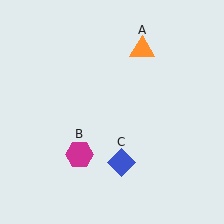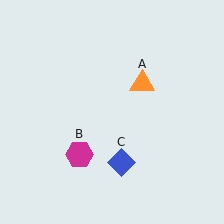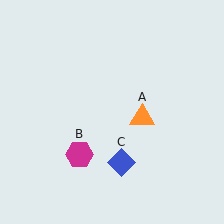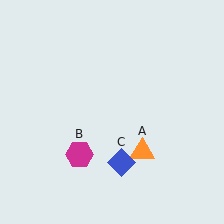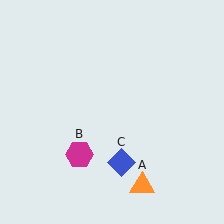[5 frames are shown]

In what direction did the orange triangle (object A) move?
The orange triangle (object A) moved down.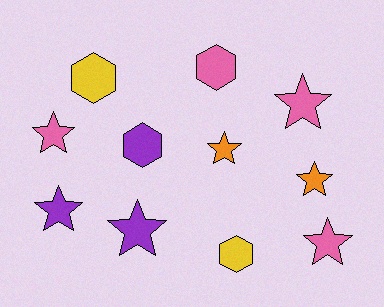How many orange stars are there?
There are 2 orange stars.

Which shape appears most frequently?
Star, with 7 objects.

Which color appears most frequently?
Pink, with 4 objects.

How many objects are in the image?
There are 11 objects.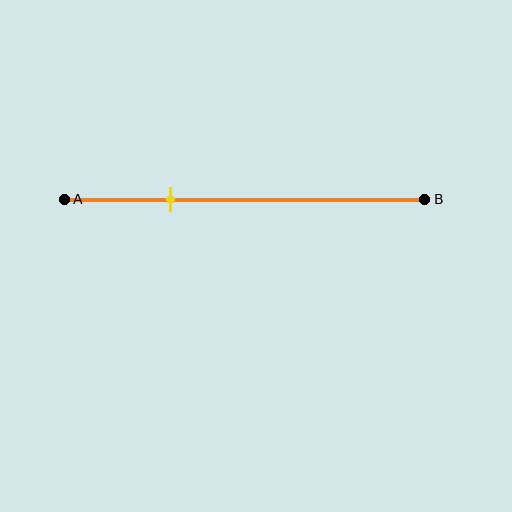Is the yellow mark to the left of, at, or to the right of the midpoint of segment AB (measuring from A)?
The yellow mark is to the left of the midpoint of segment AB.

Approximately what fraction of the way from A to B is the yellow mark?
The yellow mark is approximately 30% of the way from A to B.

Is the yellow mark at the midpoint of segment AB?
No, the mark is at about 30% from A, not at the 50% midpoint.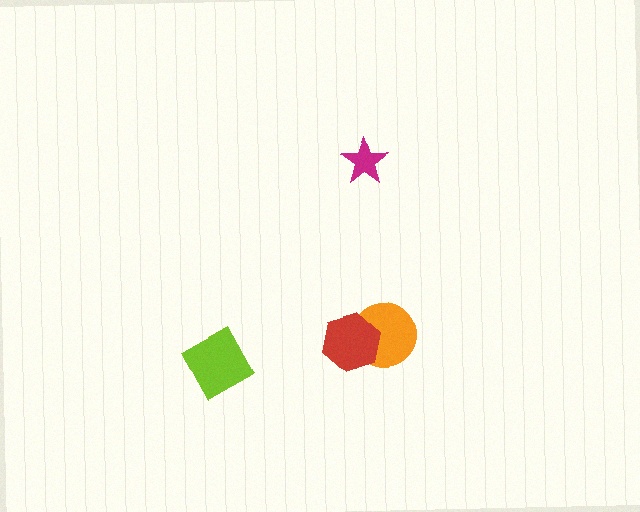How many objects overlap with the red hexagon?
1 object overlaps with the red hexagon.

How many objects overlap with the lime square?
0 objects overlap with the lime square.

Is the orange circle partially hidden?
Yes, it is partially covered by another shape.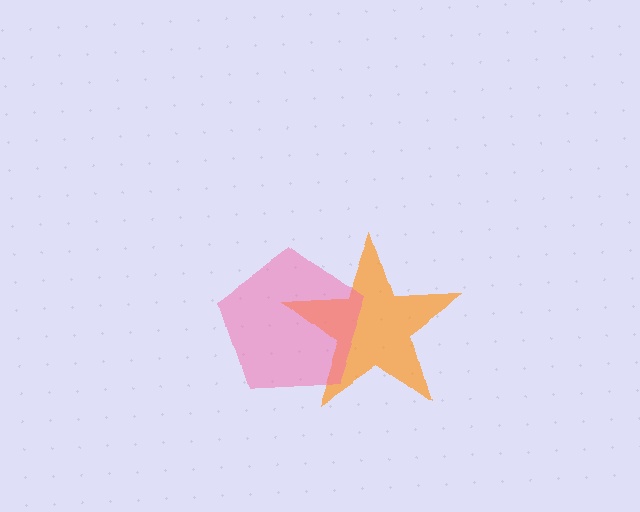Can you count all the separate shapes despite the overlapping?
Yes, there are 2 separate shapes.